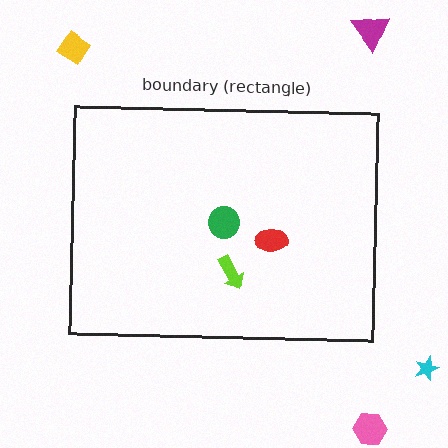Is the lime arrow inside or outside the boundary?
Inside.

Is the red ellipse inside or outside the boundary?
Inside.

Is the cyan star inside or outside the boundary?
Outside.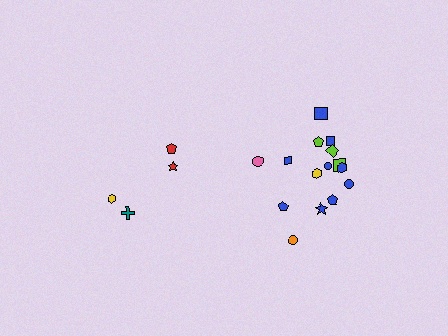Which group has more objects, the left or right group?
The right group.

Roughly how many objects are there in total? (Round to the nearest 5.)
Roughly 20 objects in total.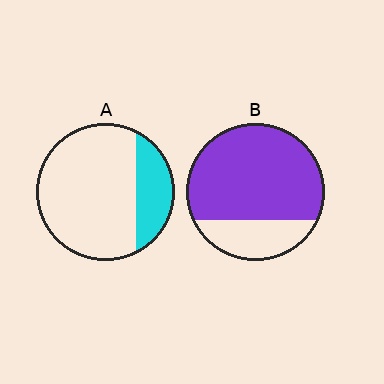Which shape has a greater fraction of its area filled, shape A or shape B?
Shape B.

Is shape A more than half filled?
No.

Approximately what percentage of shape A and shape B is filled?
A is approximately 25% and B is approximately 75%.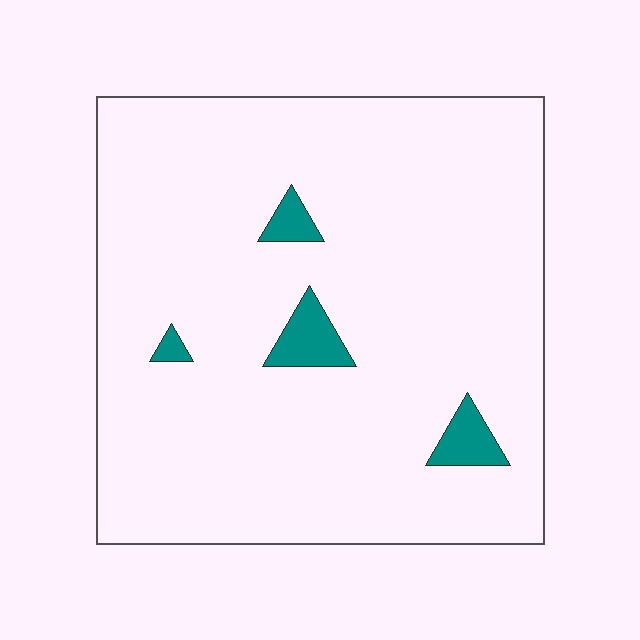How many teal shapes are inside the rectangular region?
4.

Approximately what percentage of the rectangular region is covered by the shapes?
Approximately 5%.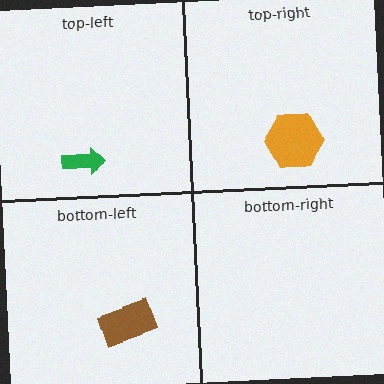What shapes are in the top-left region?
The green arrow.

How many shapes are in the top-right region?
1.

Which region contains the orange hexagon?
The top-right region.